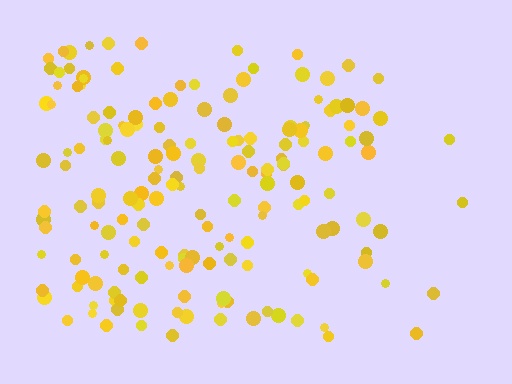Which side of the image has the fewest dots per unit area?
The right.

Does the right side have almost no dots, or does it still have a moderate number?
Still a moderate number, just noticeably fewer than the left.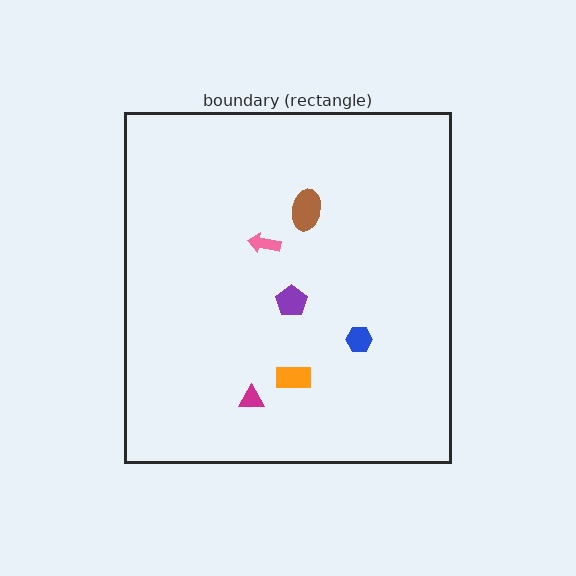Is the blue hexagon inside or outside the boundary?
Inside.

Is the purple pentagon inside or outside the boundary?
Inside.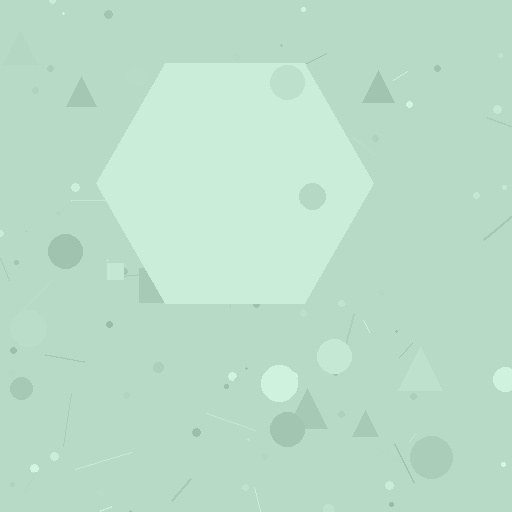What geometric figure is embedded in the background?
A hexagon is embedded in the background.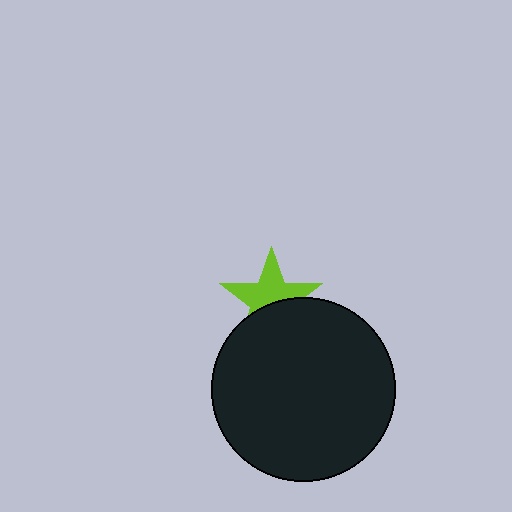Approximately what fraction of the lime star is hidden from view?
Roughly 42% of the lime star is hidden behind the black circle.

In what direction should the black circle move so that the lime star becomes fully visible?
The black circle should move down. That is the shortest direction to clear the overlap and leave the lime star fully visible.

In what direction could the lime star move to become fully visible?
The lime star could move up. That would shift it out from behind the black circle entirely.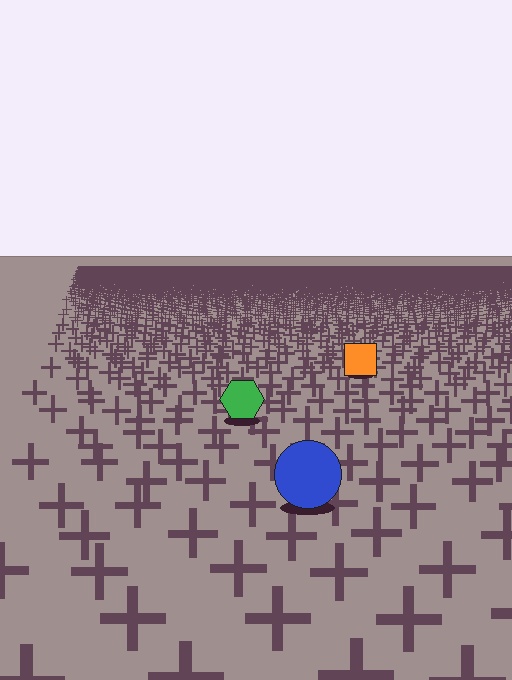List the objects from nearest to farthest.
From nearest to farthest: the blue circle, the green hexagon, the orange square.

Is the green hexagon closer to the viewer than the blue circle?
No. The blue circle is closer — you can tell from the texture gradient: the ground texture is coarser near it.